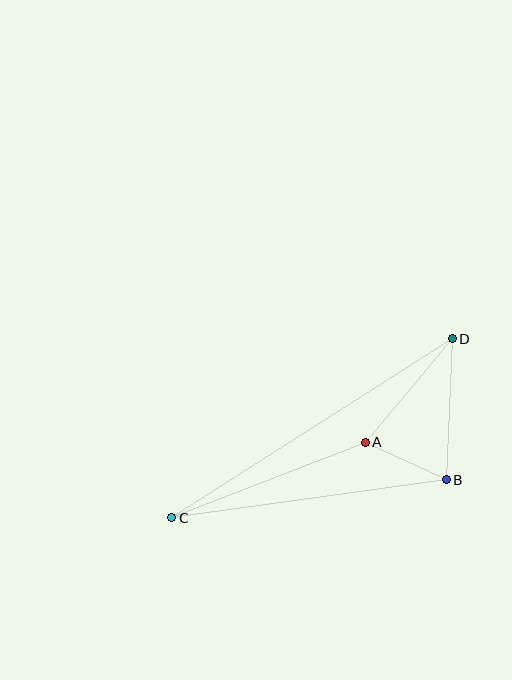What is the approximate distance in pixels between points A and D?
The distance between A and D is approximately 135 pixels.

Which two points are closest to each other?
Points A and B are closest to each other.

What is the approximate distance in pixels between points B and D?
The distance between B and D is approximately 141 pixels.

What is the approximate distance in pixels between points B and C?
The distance between B and C is approximately 277 pixels.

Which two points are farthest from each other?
Points C and D are farthest from each other.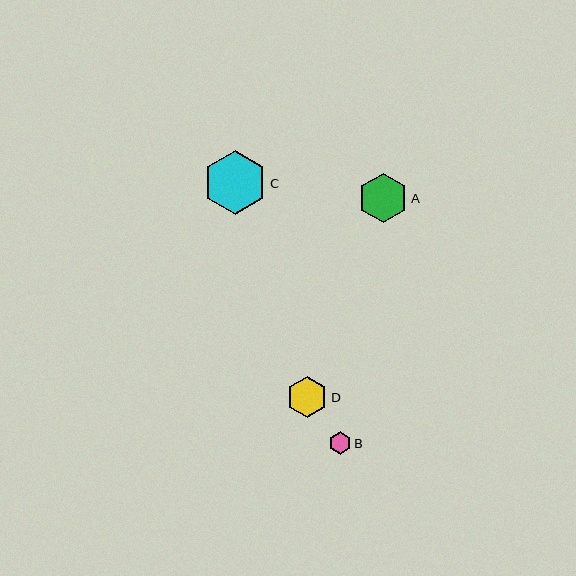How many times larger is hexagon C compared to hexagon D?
Hexagon C is approximately 1.6 times the size of hexagon D.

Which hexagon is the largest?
Hexagon C is the largest with a size of approximately 64 pixels.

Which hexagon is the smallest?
Hexagon B is the smallest with a size of approximately 22 pixels.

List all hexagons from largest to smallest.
From largest to smallest: C, A, D, B.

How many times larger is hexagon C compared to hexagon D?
Hexagon C is approximately 1.6 times the size of hexagon D.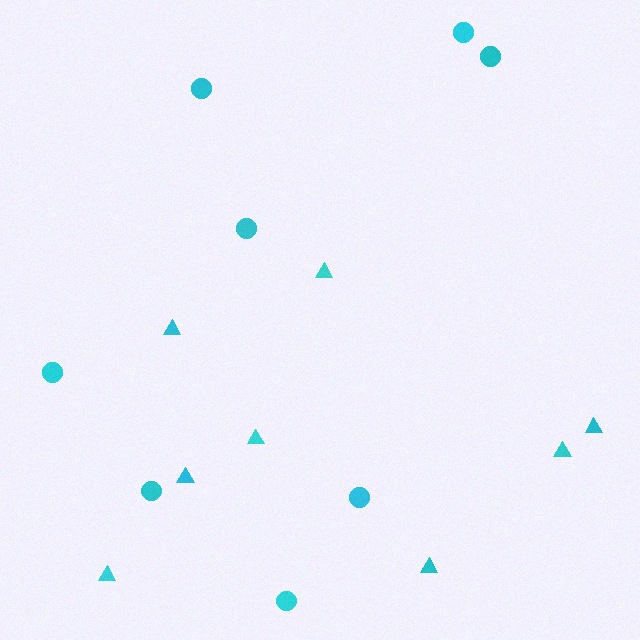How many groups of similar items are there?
There are 2 groups: one group of triangles (8) and one group of circles (8).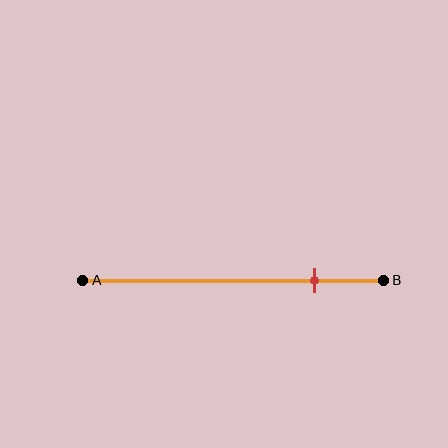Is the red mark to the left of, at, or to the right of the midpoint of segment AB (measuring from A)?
The red mark is to the right of the midpoint of segment AB.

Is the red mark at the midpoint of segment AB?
No, the mark is at about 75% from A, not at the 50% midpoint.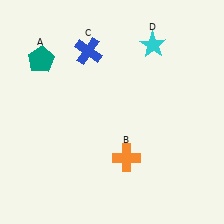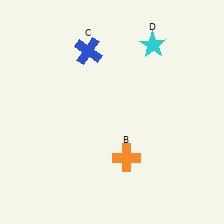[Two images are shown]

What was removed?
The teal pentagon (A) was removed in Image 2.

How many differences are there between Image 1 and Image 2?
There is 1 difference between the two images.